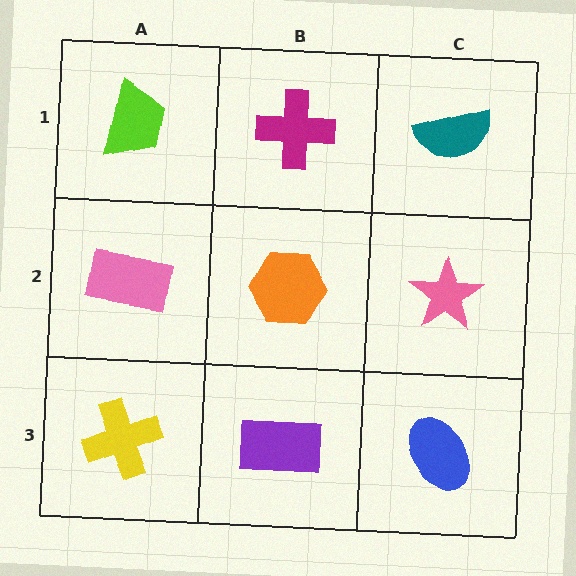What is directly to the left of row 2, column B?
A pink rectangle.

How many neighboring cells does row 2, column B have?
4.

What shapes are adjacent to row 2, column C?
A teal semicircle (row 1, column C), a blue ellipse (row 3, column C), an orange hexagon (row 2, column B).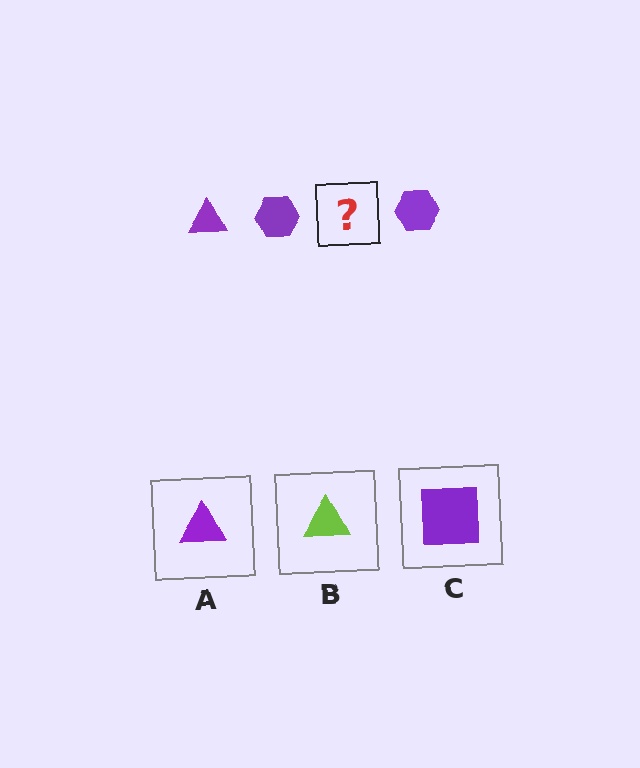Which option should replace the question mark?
Option A.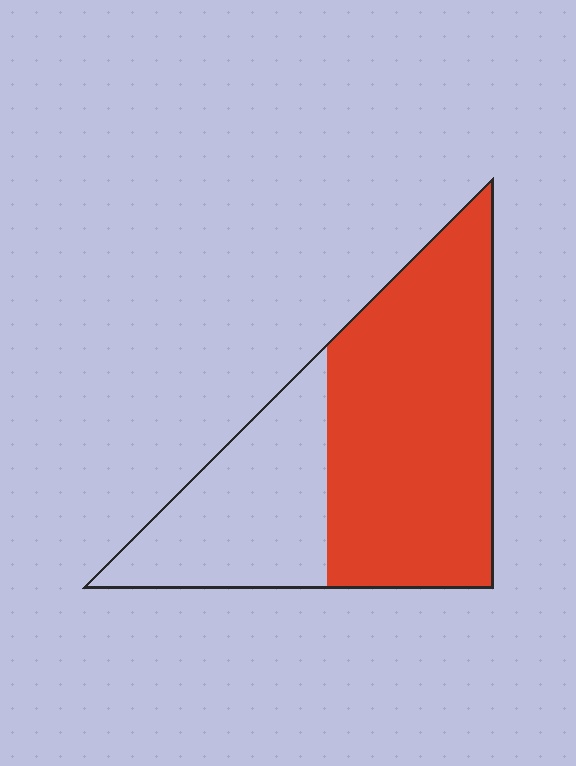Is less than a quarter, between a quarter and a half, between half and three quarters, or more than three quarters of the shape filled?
Between half and three quarters.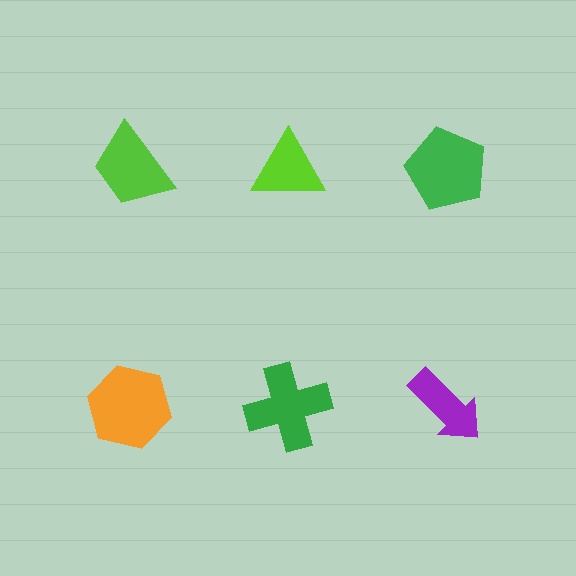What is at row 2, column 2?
A green cross.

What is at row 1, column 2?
A lime triangle.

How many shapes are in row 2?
3 shapes.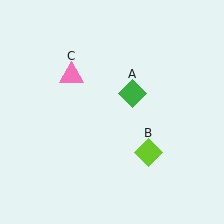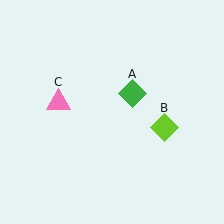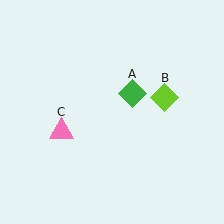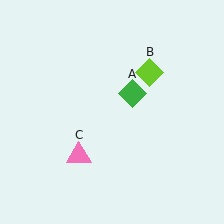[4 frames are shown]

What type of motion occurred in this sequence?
The lime diamond (object B), pink triangle (object C) rotated counterclockwise around the center of the scene.